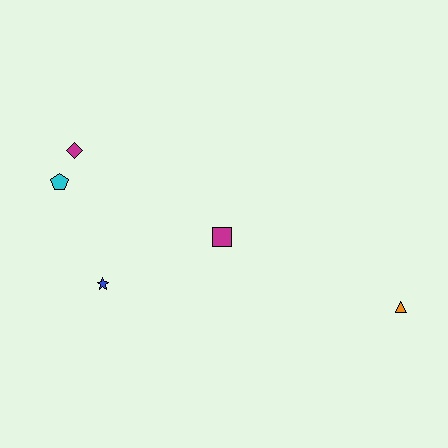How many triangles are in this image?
There is 1 triangle.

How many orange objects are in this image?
There is 1 orange object.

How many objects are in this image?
There are 5 objects.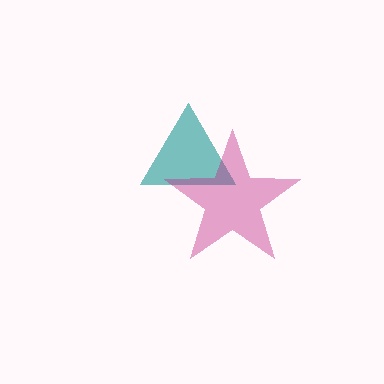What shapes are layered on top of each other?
The layered shapes are: a teal triangle, a magenta star.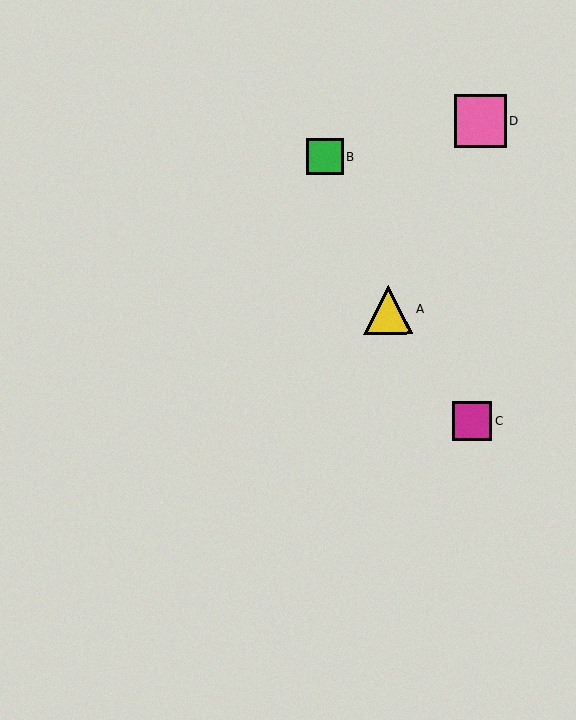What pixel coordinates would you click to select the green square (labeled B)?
Click at (325, 156) to select the green square B.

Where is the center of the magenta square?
The center of the magenta square is at (473, 421).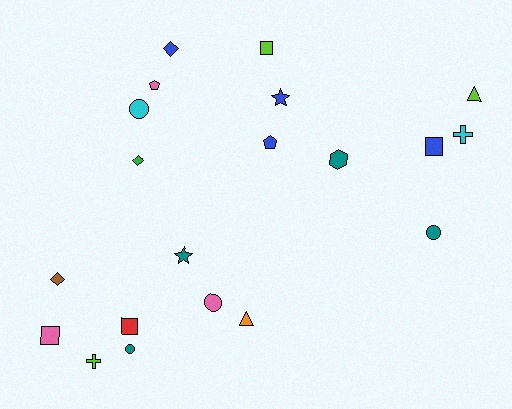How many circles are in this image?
There are 4 circles.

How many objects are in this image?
There are 20 objects.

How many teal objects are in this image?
There are 4 teal objects.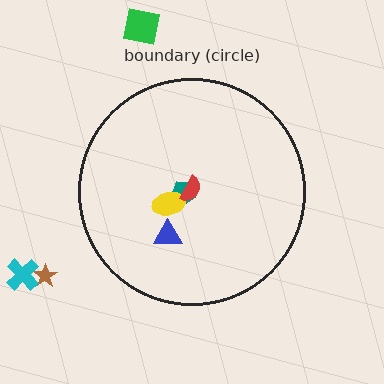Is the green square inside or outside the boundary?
Outside.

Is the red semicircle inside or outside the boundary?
Inside.